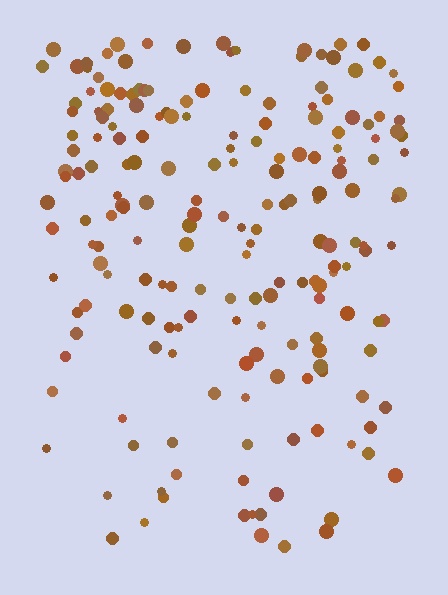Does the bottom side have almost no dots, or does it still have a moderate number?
Still a moderate number, just noticeably fewer than the top.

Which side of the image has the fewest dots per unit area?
The bottom.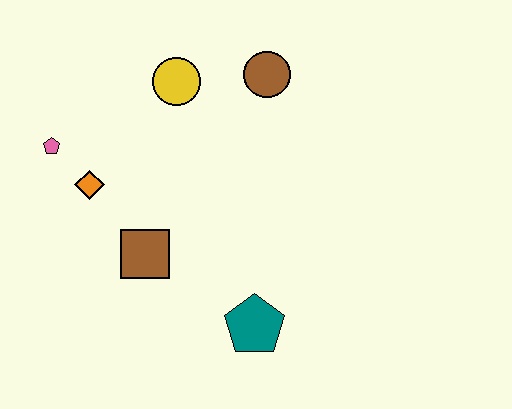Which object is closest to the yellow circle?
The brown circle is closest to the yellow circle.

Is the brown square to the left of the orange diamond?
No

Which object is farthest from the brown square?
The brown circle is farthest from the brown square.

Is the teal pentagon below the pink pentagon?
Yes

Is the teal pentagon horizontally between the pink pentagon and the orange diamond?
No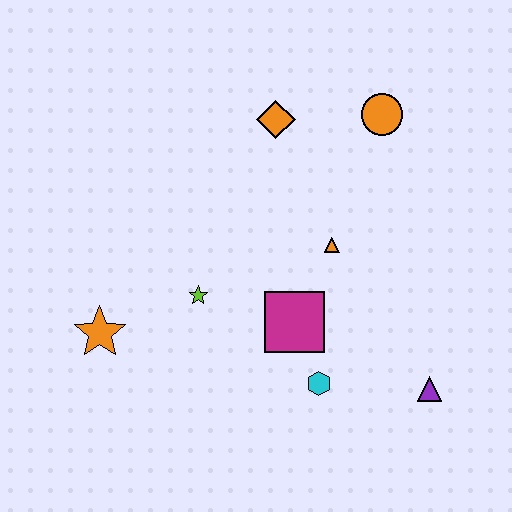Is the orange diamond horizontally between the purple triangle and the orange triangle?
No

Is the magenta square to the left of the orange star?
No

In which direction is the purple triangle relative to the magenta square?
The purple triangle is to the right of the magenta square.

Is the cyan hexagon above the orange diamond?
No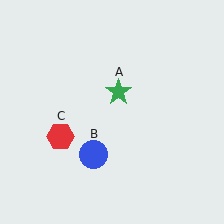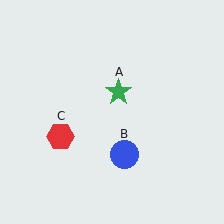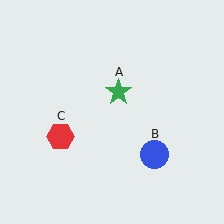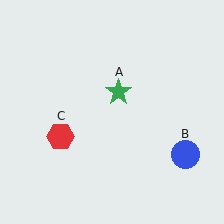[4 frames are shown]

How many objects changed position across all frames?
1 object changed position: blue circle (object B).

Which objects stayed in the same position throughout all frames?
Green star (object A) and red hexagon (object C) remained stationary.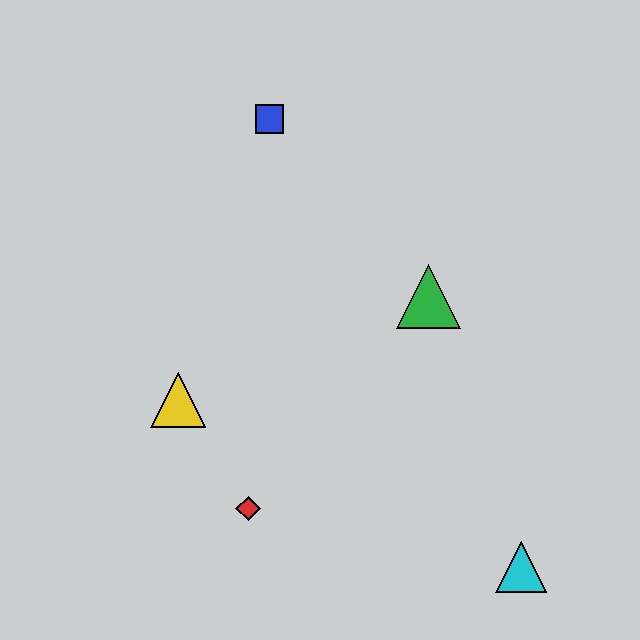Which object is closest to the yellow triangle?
The red diamond is closest to the yellow triangle.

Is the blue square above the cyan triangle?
Yes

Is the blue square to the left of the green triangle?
Yes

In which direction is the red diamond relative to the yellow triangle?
The red diamond is below the yellow triangle.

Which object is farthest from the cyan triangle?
The blue square is farthest from the cyan triangle.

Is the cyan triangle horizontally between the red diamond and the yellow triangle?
No